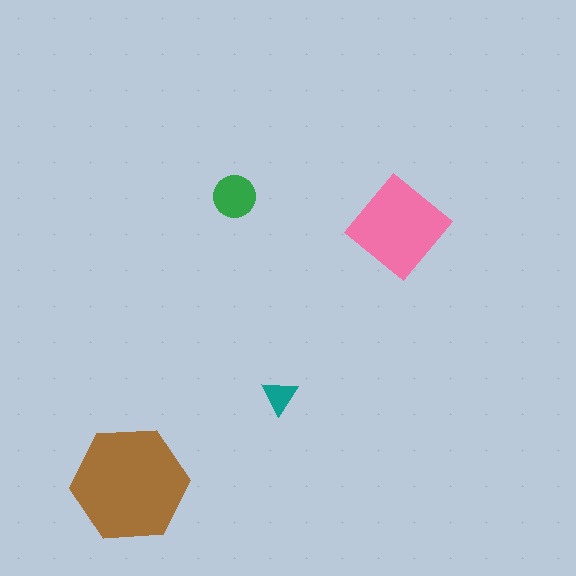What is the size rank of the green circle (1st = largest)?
3rd.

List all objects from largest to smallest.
The brown hexagon, the pink diamond, the green circle, the teal triangle.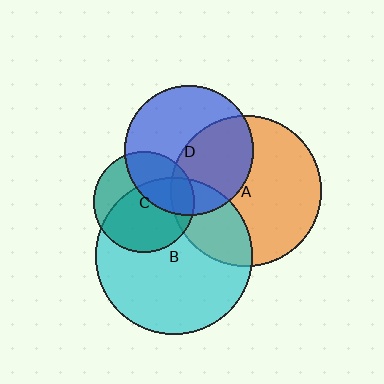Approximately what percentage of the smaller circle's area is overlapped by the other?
Approximately 25%.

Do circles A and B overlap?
Yes.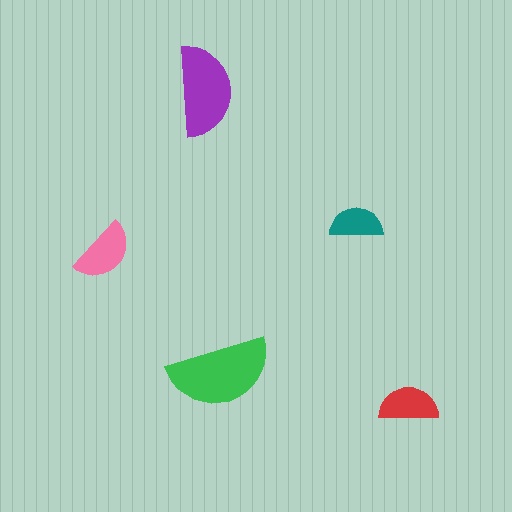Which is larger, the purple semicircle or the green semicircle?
The green one.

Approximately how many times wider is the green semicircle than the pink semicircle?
About 1.5 times wider.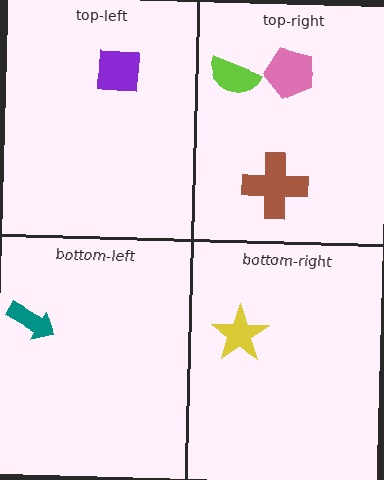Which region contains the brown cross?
The top-right region.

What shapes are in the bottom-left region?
The teal arrow.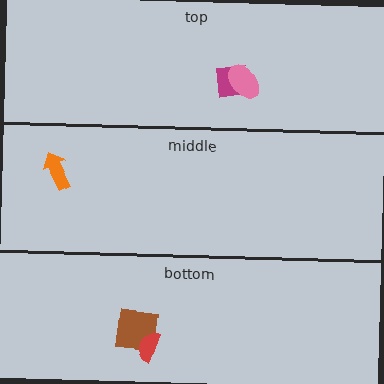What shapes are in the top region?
The magenta square, the pink ellipse.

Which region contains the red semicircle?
The bottom region.